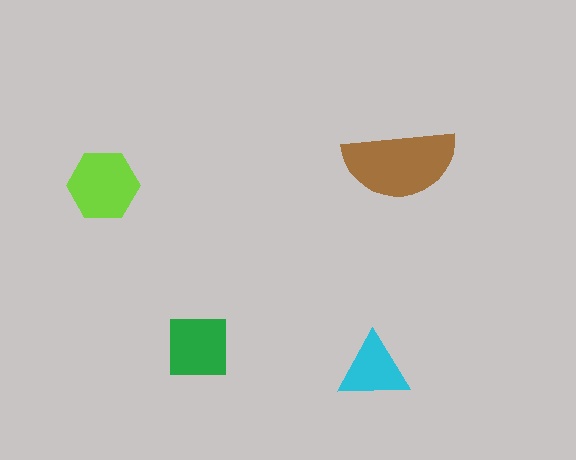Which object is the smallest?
The cyan triangle.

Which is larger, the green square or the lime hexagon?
The lime hexagon.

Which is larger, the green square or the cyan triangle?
The green square.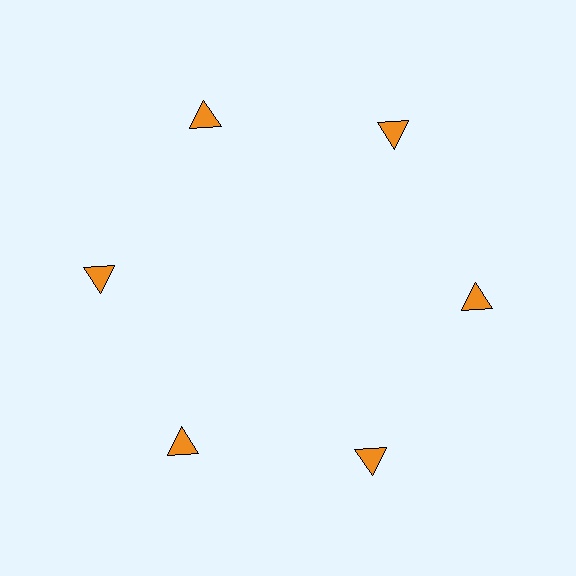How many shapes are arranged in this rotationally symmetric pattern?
There are 6 shapes, arranged in 6 groups of 1.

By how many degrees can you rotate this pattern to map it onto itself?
The pattern maps onto itself every 60 degrees of rotation.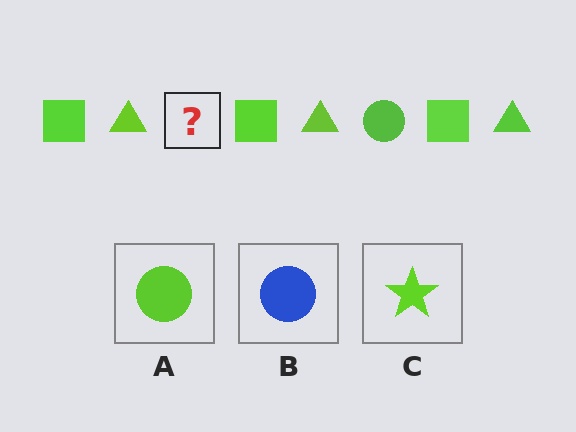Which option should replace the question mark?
Option A.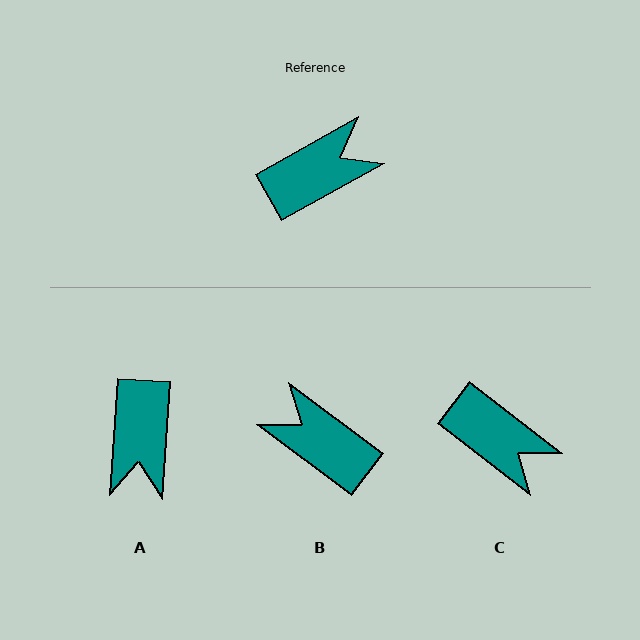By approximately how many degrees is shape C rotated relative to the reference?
Approximately 67 degrees clockwise.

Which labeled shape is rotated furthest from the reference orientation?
A, about 123 degrees away.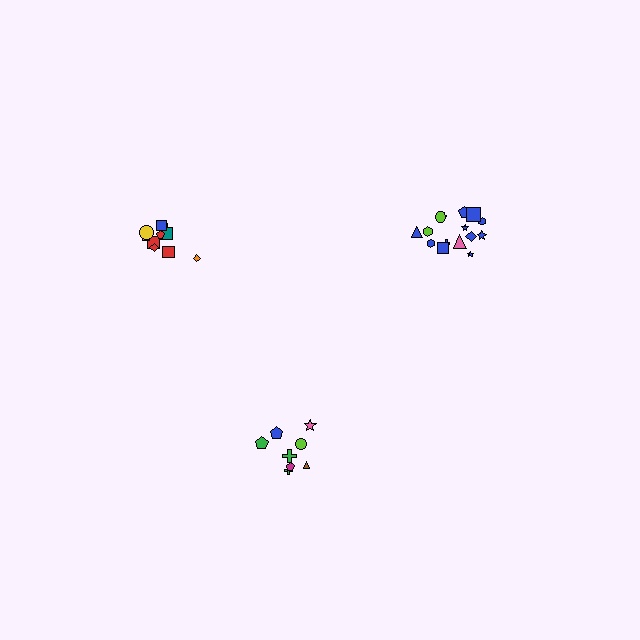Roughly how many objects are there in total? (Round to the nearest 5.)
Roughly 35 objects in total.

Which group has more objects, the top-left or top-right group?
The top-right group.